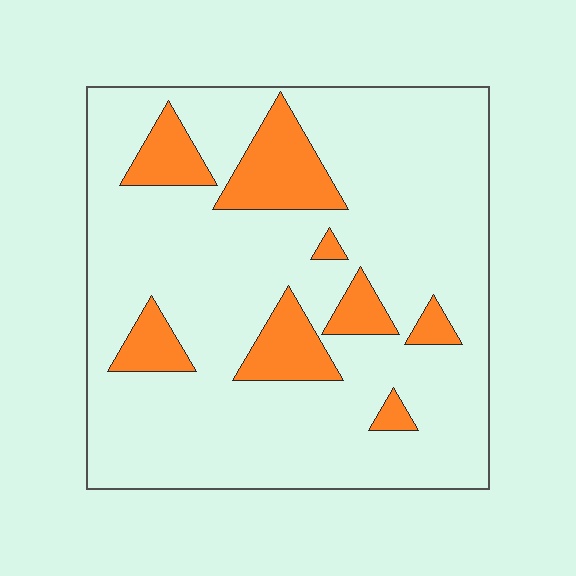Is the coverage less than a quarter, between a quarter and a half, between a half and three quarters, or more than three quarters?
Less than a quarter.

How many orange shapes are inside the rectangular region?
8.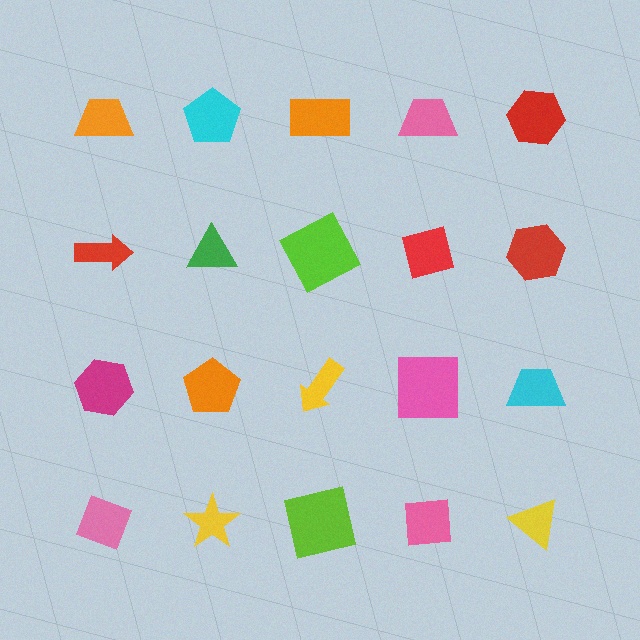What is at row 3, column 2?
An orange pentagon.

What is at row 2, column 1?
A red arrow.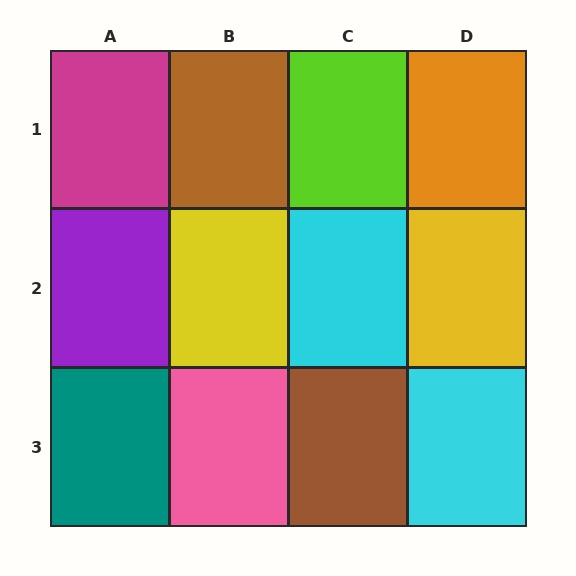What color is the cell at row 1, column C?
Lime.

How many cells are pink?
1 cell is pink.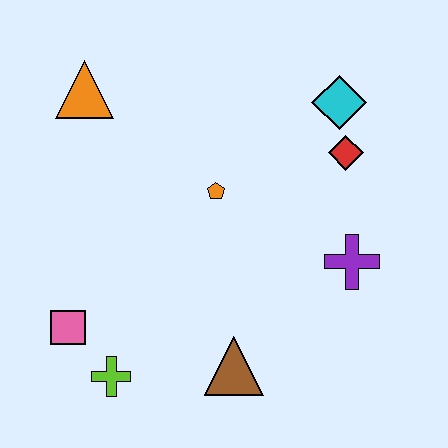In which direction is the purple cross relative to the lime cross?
The purple cross is to the right of the lime cross.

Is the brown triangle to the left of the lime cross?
No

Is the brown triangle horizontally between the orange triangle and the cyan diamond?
Yes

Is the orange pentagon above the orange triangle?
No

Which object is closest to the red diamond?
The cyan diamond is closest to the red diamond.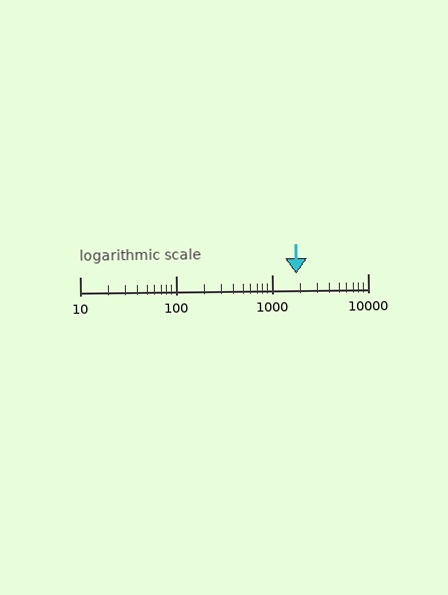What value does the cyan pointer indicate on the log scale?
The pointer indicates approximately 1800.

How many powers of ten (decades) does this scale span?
The scale spans 3 decades, from 10 to 10000.